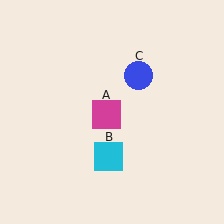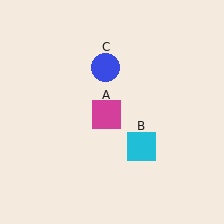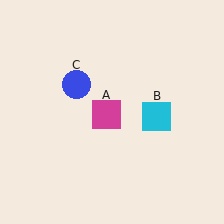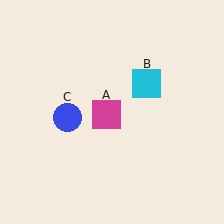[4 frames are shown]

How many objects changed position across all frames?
2 objects changed position: cyan square (object B), blue circle (object C).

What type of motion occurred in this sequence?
The cyan square (object B), blue circle (object C) rotated counterclockwise around the center of the scene.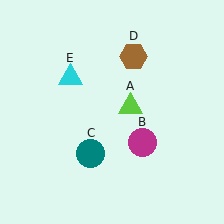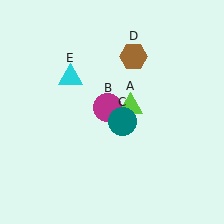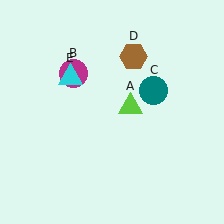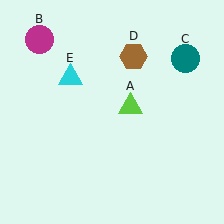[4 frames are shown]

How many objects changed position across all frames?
2 objects changed position: magenta circle (object B), teal circle (object C).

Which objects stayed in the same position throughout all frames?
Lime triangle (object A) and brown hexagon (object D) and cyan triangle (object E) remained stationary.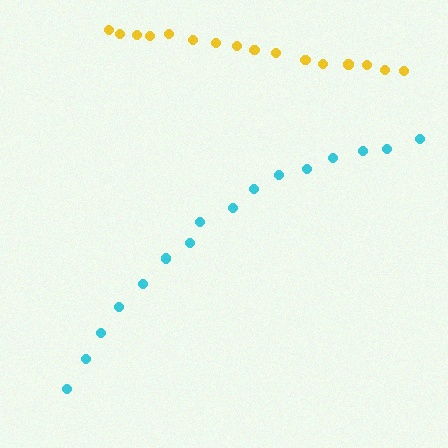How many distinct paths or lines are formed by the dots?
There are 2 distinct paths.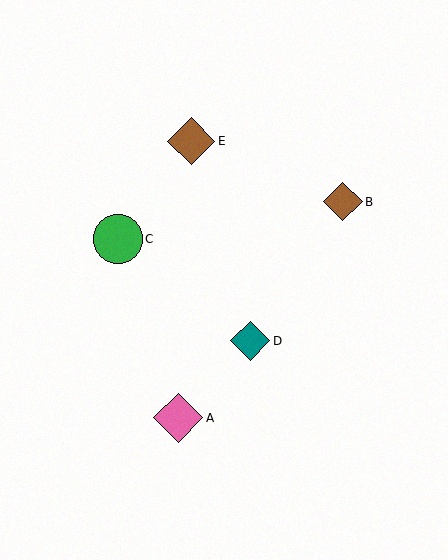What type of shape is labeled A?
Shape A is a pink diamond.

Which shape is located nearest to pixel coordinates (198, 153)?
The brown diamond (labeled E) at (191, 141) is nearest to that location.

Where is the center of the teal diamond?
The center of the teal diamond is at (250, 341).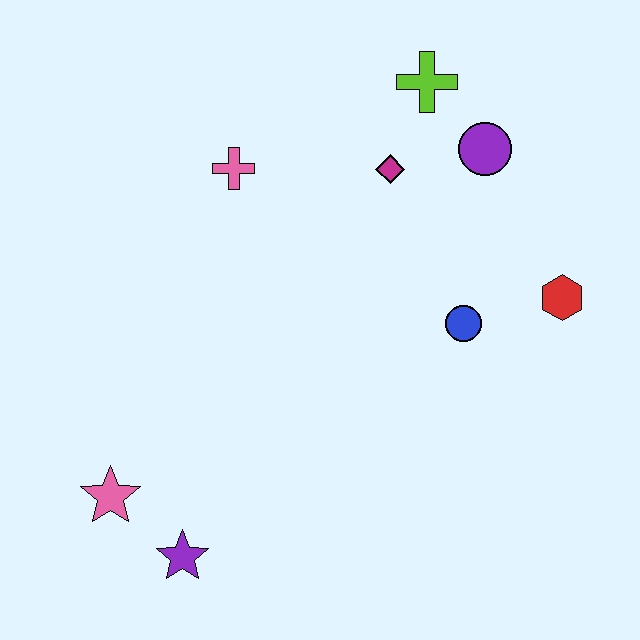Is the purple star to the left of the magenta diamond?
Yes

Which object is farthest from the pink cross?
The purple star is farthest from the pink cross.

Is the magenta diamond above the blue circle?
Yes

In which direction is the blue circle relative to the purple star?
The blue circle is to the right of the purple star.